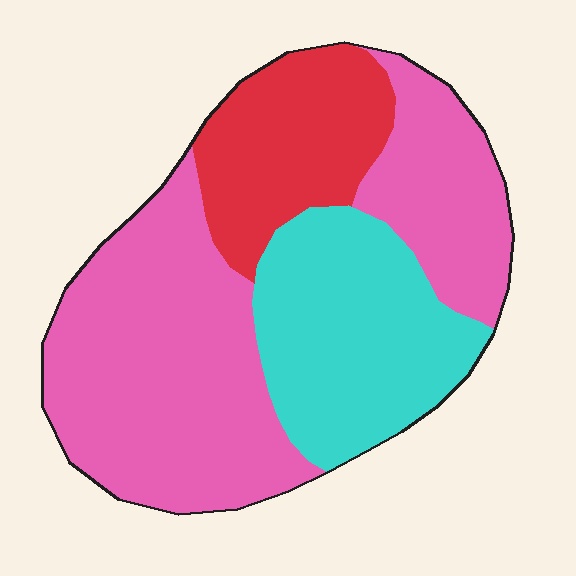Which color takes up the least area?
Red, at roughly 20%.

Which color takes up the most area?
Pink, at roughly 55%.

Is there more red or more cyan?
Cyan.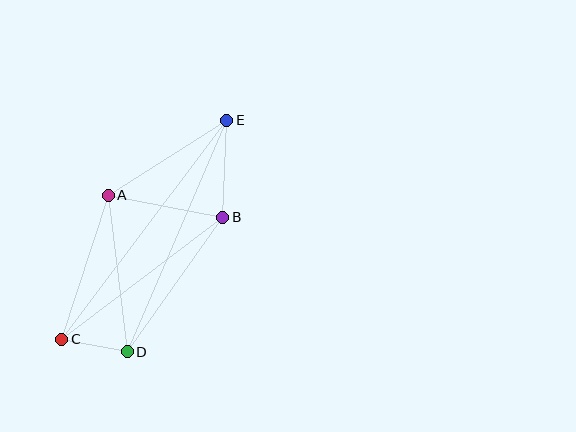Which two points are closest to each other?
Points C and D are closest to each other.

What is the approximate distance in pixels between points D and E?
The distance between D and E is approximately 252 pixels.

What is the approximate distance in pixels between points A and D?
The distance between A and D is approximately 157 pixels.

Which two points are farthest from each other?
Points C and E are farthest from each other.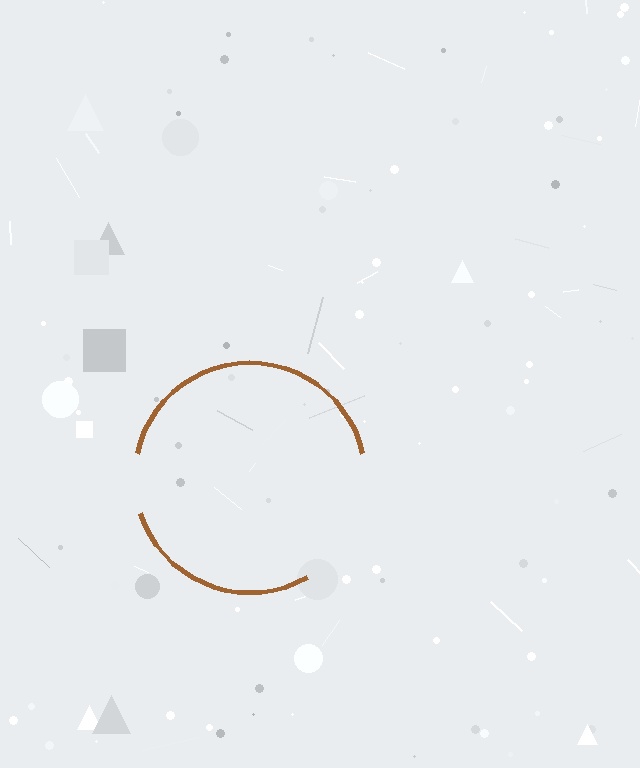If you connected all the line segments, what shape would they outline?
They would outline a circle.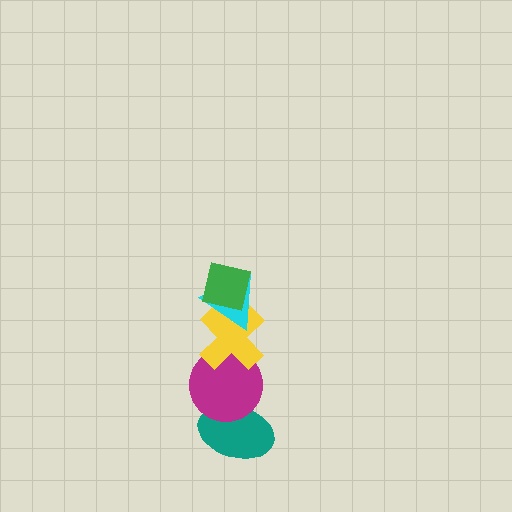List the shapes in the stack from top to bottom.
From top to bottom: the green square, the cyan triangle, the yellow cross, the magenta circle, the teal ellipse.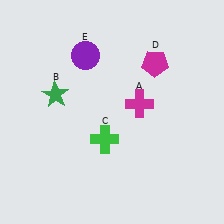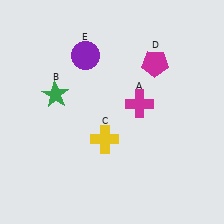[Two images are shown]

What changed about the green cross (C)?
In Image 1, C is green. In Image 2, it changed to yellow.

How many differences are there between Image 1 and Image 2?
There is 1 difference between the two images.